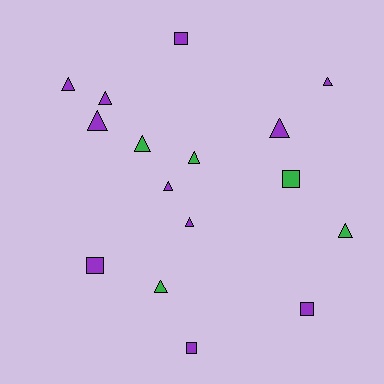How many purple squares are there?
There are 4 purple squares.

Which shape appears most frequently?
Triangle, with 11 objects.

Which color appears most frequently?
Purple, with 11 objects.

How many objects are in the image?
There are 16 objects.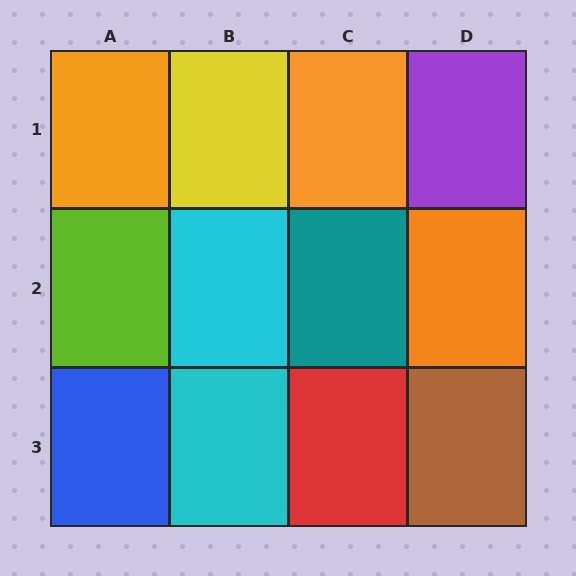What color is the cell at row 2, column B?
Cyan.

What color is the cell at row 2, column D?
Orange.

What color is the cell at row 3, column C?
Red.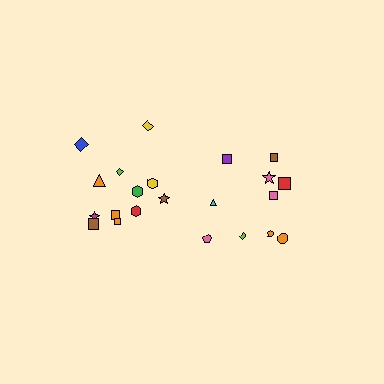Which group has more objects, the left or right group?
The left group.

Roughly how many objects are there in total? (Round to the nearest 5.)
Roughly 20 objects in total.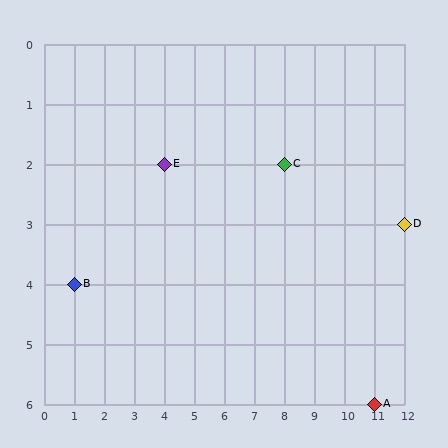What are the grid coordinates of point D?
Point D is at grid coordinates (12, 3).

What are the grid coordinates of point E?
Point E is at grid coordinates (4, 2).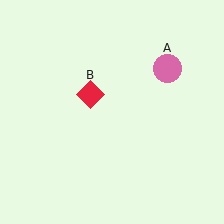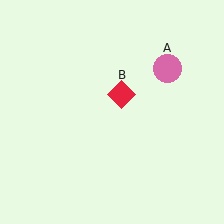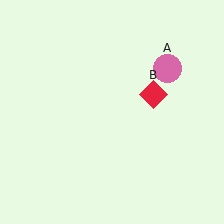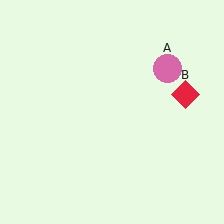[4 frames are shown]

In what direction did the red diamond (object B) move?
The red diamond (object B) moved right.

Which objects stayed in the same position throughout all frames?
Pink circle (object A) remained stationary.